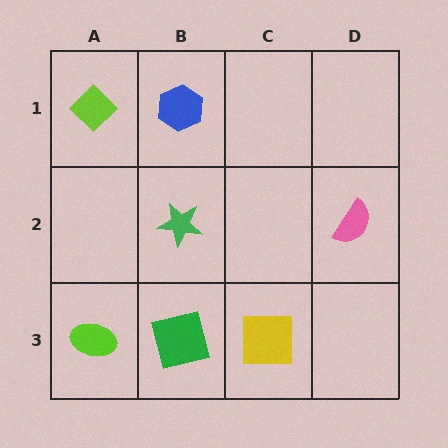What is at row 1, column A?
A lime diamond.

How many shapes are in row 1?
2 shapes.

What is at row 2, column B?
A green star.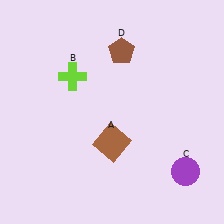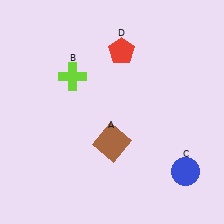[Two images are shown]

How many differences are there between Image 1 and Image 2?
There are 2 differences between the two images.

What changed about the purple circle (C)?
In Image 1, C is purple. In Image 2, it changed to blue.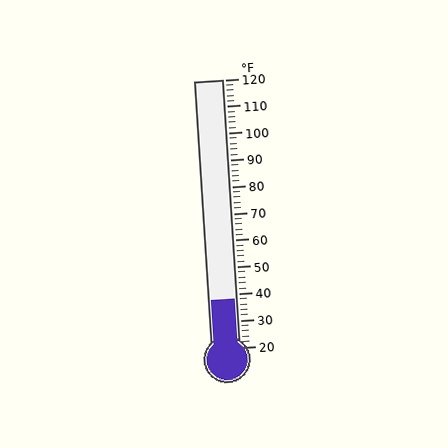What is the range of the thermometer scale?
The thermometer scale ranges from 20°F to 120°F.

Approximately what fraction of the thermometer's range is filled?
The thermometer is filled to approximately 20% of its range.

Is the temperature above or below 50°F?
The temperature is below 50°F.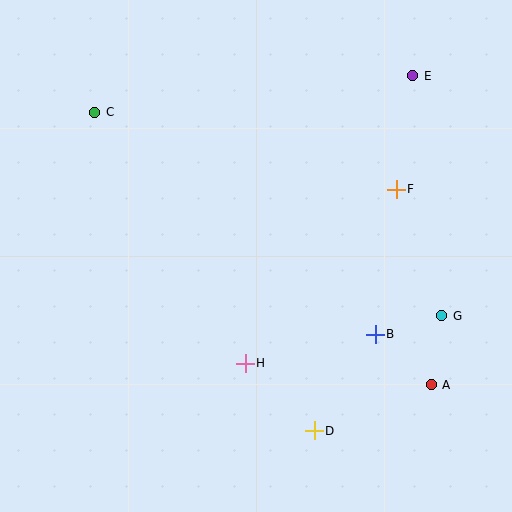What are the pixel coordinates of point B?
Point B is at (375, 334).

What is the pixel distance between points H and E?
The distance between H and E is 333 pixels.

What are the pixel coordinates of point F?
Point F is at (396, 189).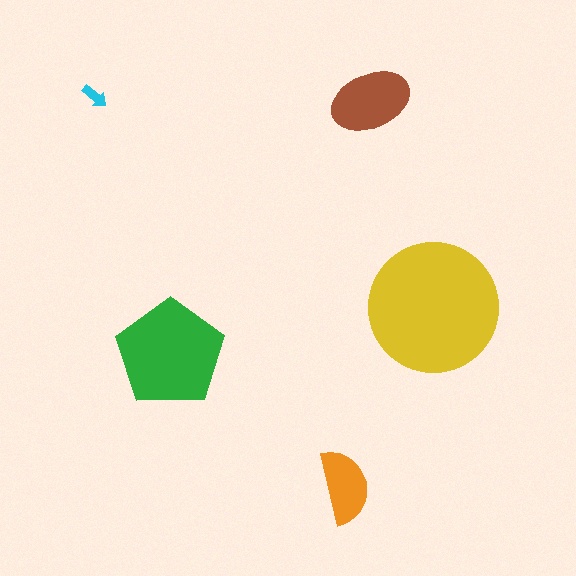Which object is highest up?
The cyan arrow is topmost.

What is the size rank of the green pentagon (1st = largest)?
2nd.